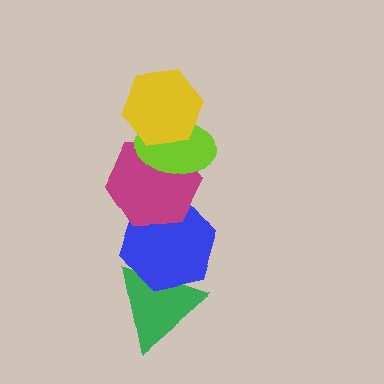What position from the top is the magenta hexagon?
The magenta hexagon is 3rd from the top.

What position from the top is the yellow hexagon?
The yellow hexagon is 1st from the top.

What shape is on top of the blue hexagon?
The magenta hexagon is on top of the blue hexagon.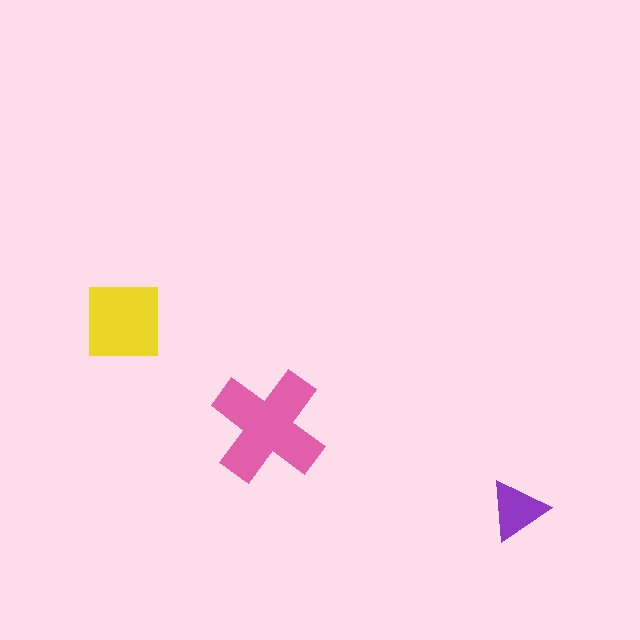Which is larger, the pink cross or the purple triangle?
The pink cross.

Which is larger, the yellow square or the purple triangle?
The yellow square.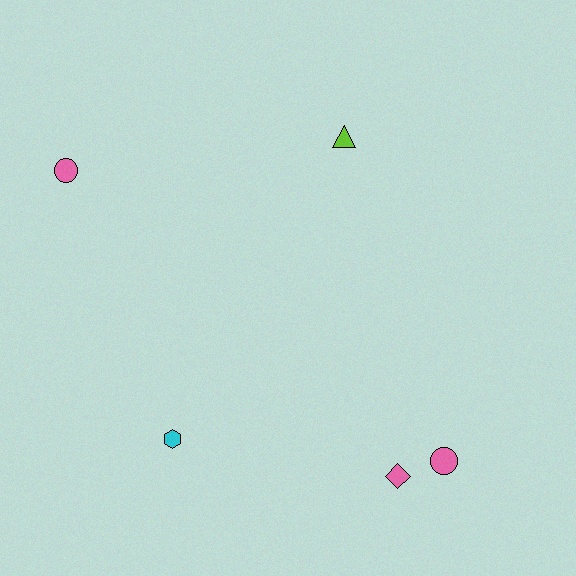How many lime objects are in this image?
There is 1 lime object.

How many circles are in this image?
There are 2 circles.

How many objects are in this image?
There are 5 objects.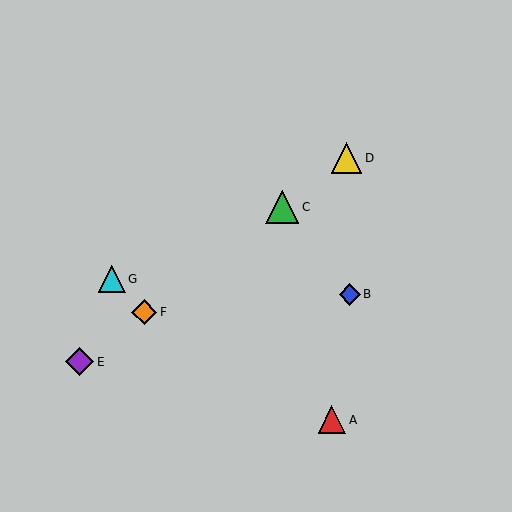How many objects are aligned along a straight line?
4 objects (C, D, E, F) are aligned along a straight line.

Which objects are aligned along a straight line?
Objects C, D, E, F are aligned along a straight line.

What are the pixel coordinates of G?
Object G is at (112, 279).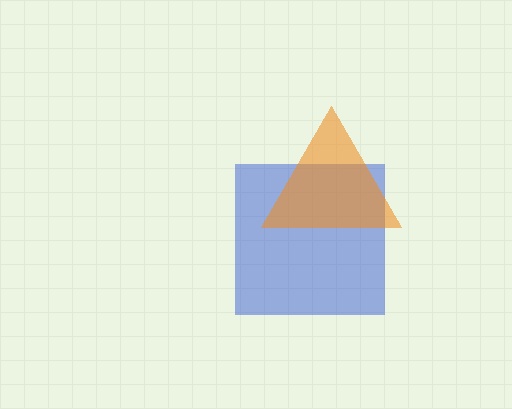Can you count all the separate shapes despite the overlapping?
Yes, there are 2 separate shapes.